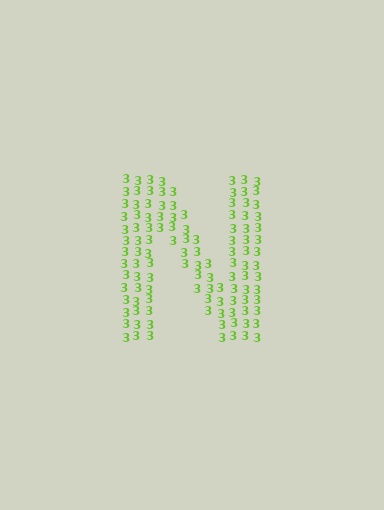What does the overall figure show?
The overall figure shows the letter N.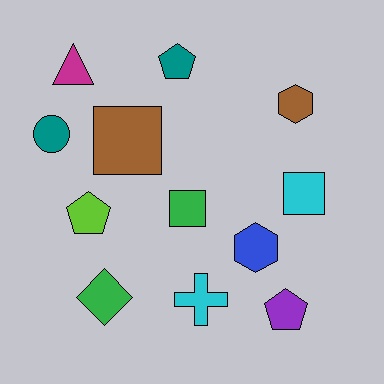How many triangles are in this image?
There is 1 triangle.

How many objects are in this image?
There are 12 objects.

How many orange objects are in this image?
There are no orange objects.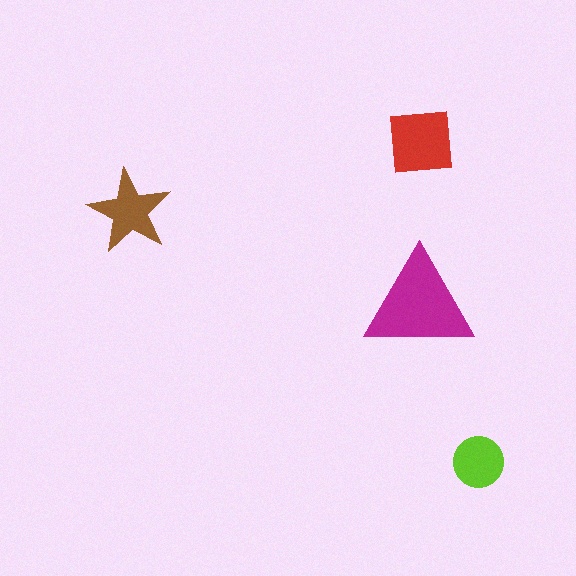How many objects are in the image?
There are 4 objects in the image.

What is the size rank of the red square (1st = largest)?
2nd.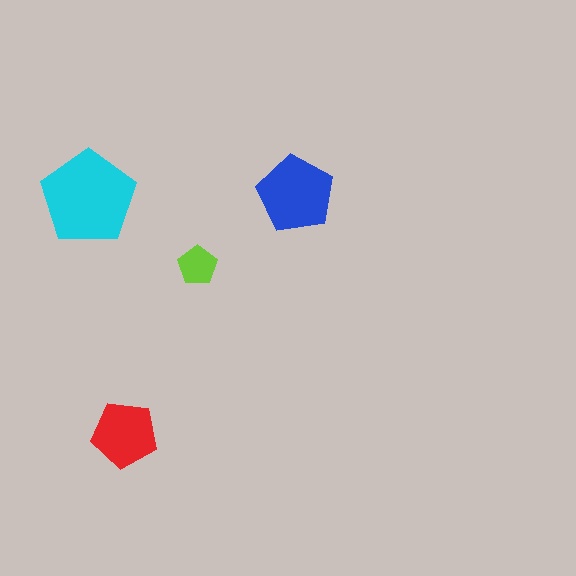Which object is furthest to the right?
The blue pentagon is rightmost.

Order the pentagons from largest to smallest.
the cyan one, the blue one, the red one, the lime one.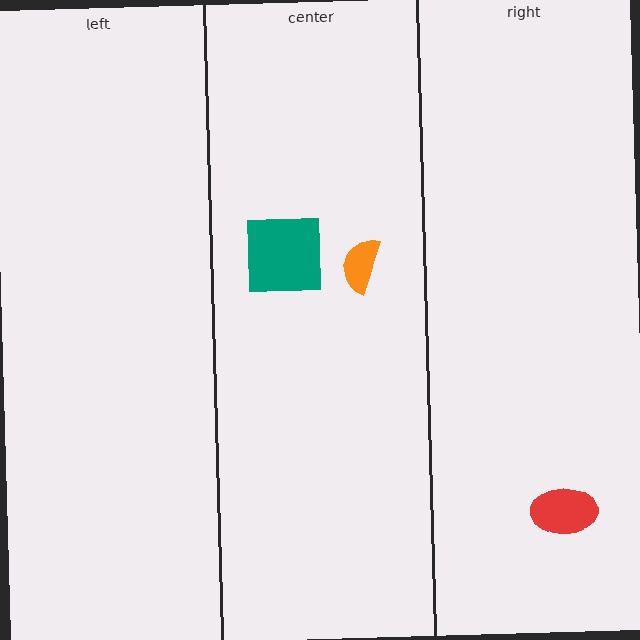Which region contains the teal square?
The center region.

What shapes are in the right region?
The red ellipse.